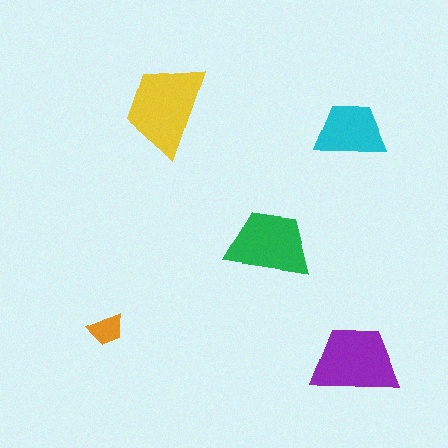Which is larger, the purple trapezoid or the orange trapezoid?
The purple one.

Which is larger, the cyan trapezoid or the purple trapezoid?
The purple one.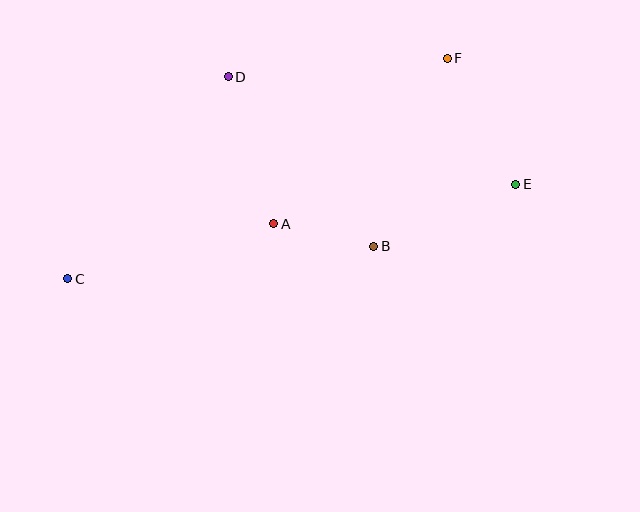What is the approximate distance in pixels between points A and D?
The distance between A and D is approximately 154 pixels.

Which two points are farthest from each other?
Points C and E are farthest from each other.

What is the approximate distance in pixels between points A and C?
The distance between A and C is approximately 213 pixels.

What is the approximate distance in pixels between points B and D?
The distance between B and D is approximately 223 pixels.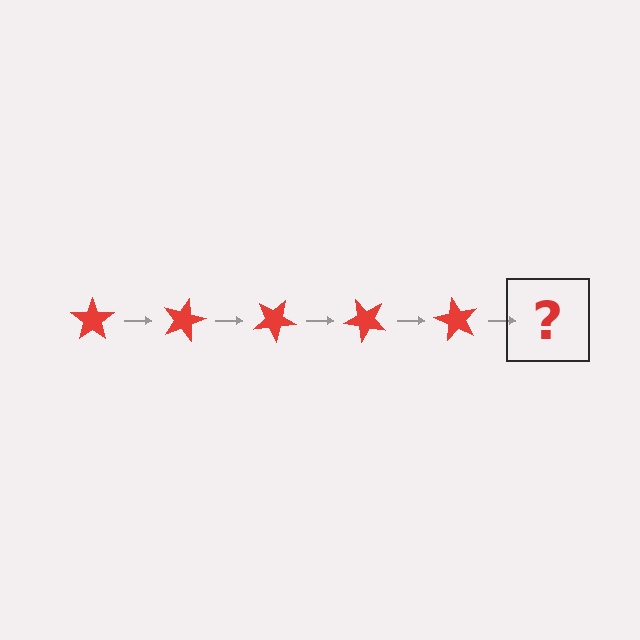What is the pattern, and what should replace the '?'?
The pattern is that the star rotates 15 degrees each step. The '?' should be a red star rotated 75 degrees.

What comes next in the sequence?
The next element should be a red star rotated 75 degrees.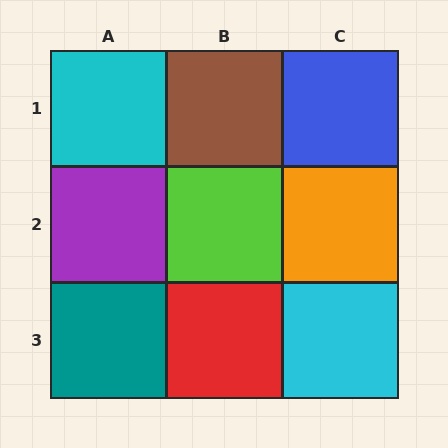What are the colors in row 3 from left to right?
Teal, red, cyan.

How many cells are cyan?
2 cells are cyan.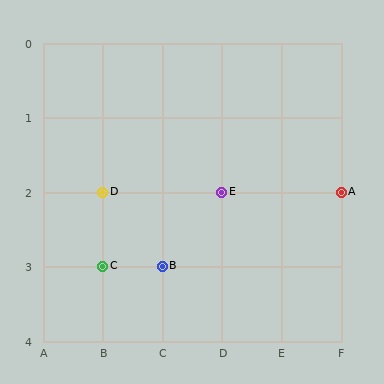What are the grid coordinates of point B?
Point B is at grid coordinates (C, 3).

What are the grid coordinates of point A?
Point A is at grid coordinates (F, 2).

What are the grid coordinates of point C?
Point C is at grid coordinates (B, 3).